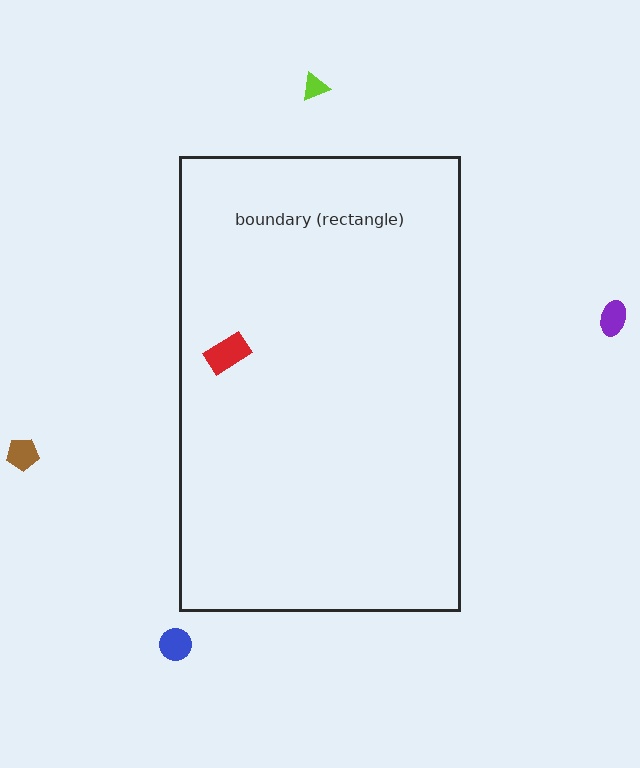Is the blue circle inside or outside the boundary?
Outside.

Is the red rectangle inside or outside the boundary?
Inside.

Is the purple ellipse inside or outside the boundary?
Outside.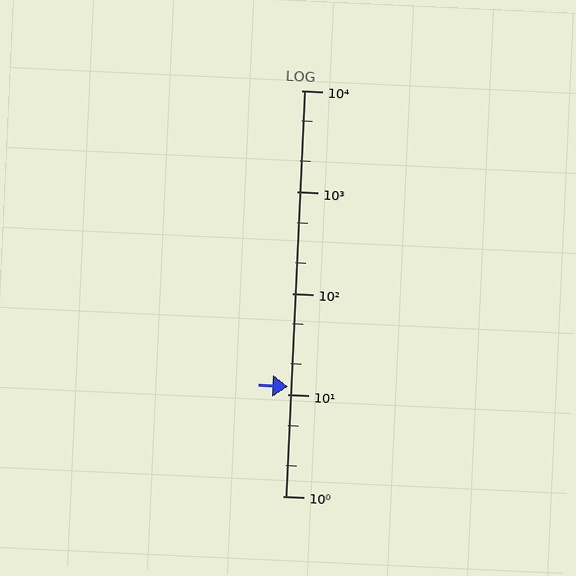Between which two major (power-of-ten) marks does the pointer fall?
The pointer is between 10 and 100.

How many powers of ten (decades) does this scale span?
The scale spans 4 decades, from 1 to 10000.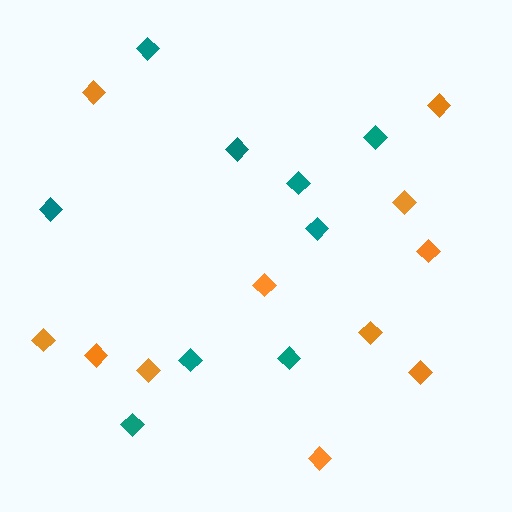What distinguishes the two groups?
There are 2 groups: one group of teal diamonds (9) and one group of orange diamonds (11).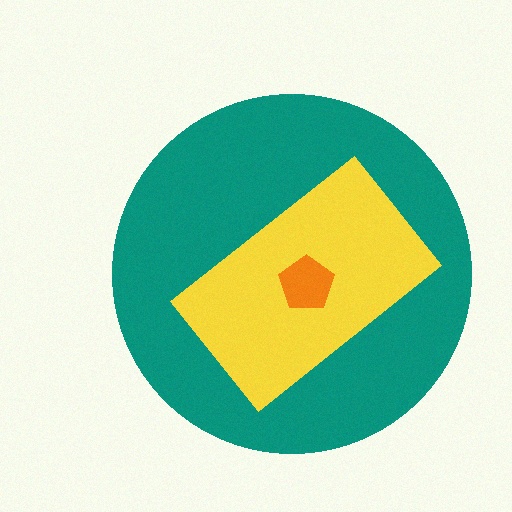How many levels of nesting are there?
3.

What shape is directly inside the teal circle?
The yellow rectangle.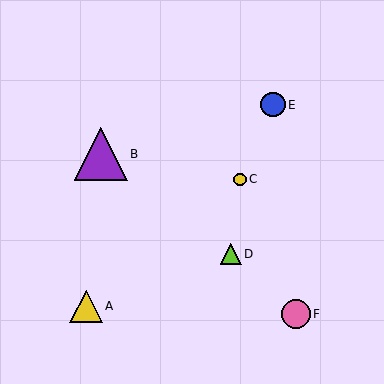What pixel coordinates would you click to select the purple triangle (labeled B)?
Click at (101, 154) to select the purple triangle B.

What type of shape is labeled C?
Shape C is a yellow circle.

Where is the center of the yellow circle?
The center of the yellow circle is at (240, 179).